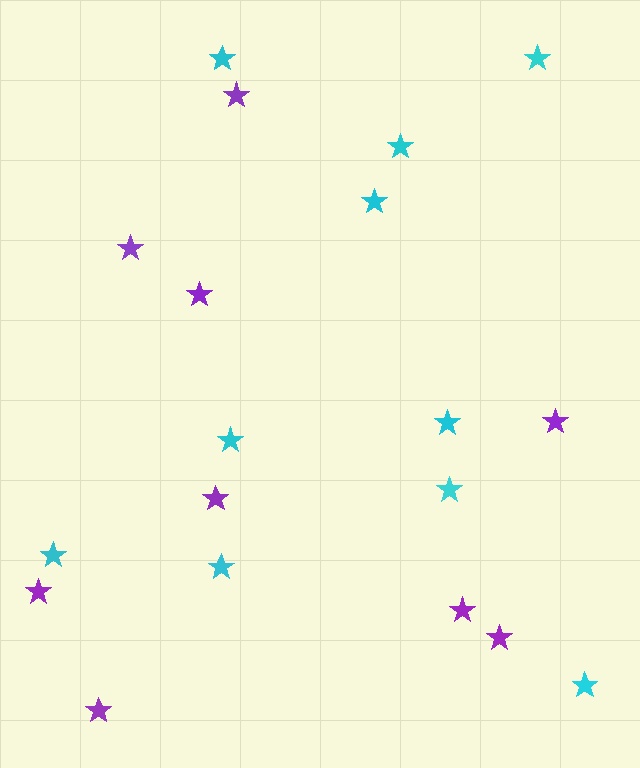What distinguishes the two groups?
There are 2 groups: one group of cyan stars (10) and one group of purple stars (9).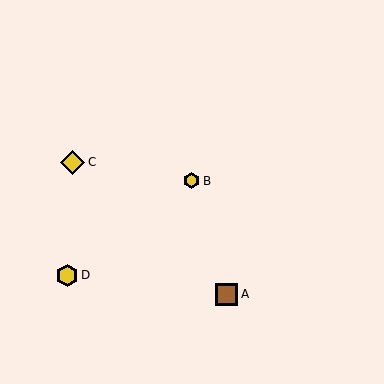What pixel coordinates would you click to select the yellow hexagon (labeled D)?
Click at (67, 275) to select the yellow hexagon D.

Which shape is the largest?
The yellow diamond (labeled C) is the largest.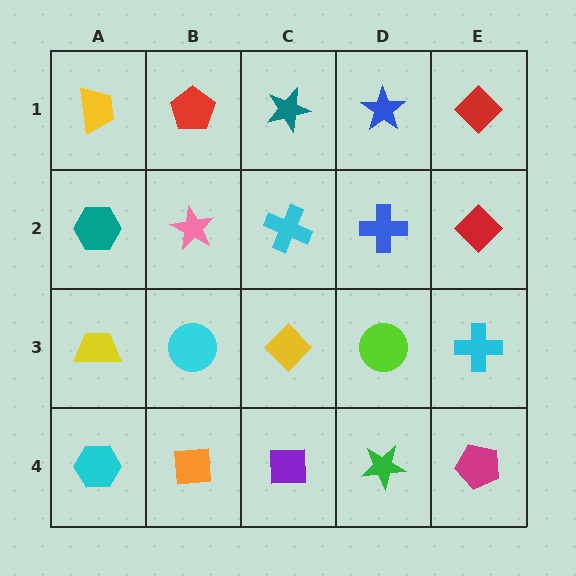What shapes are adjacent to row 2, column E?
A red diamond (row 1, column E), a cyan cross (row 3, column E), a blue cross (row 2, column D).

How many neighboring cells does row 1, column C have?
3.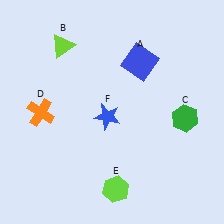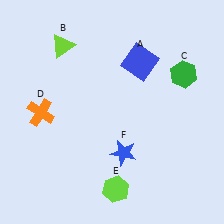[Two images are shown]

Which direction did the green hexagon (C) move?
The green hexagon (C) moved up.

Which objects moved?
The objects that moved are: the green hexagon (C), the blue star (F).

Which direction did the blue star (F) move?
The blue star (F) moved down.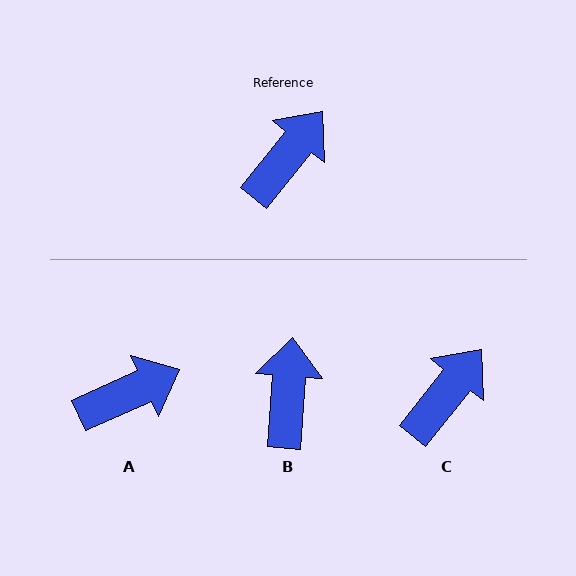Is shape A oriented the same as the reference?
No, it is off by about 27 degrees.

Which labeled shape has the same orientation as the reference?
C.